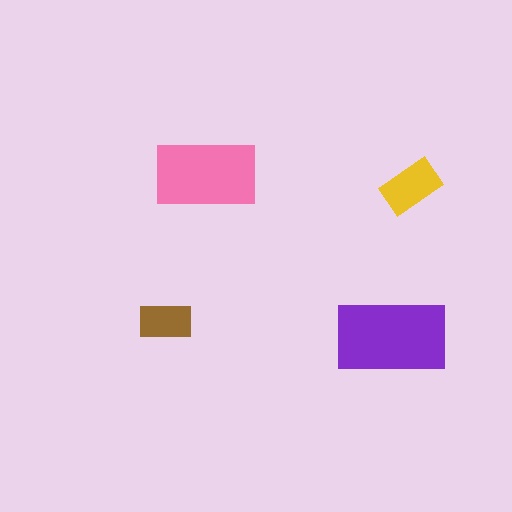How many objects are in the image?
There are 4 objects in the image.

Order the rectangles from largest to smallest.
the purple one, the pink one, the yellow one, the brown one.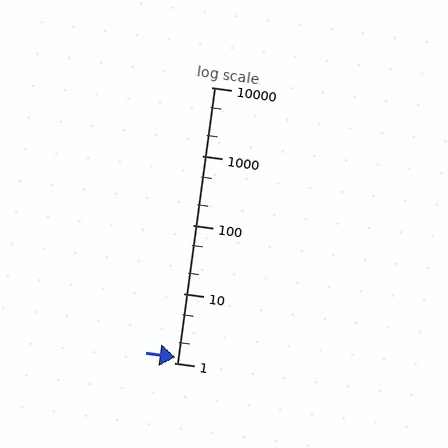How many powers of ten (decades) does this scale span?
The scale spans 4 decades, from 1 to 10000.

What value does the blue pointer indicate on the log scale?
The pointer indicates approximately 1.2.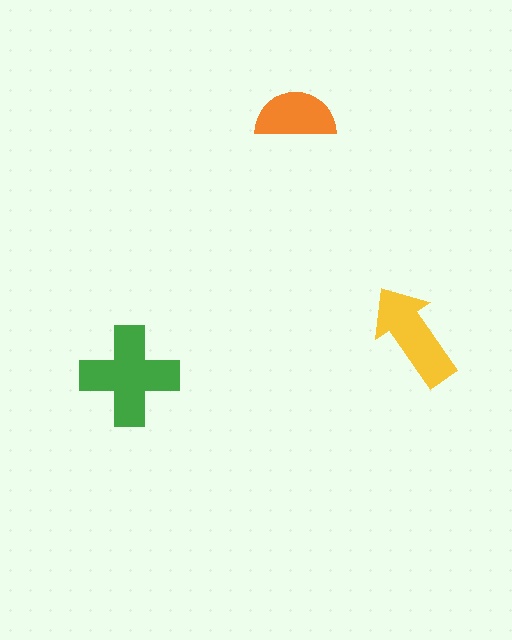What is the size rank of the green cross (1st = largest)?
1st.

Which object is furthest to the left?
The green cross is leftmost.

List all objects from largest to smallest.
The green cross, the yellow arrow, the orange semicircle.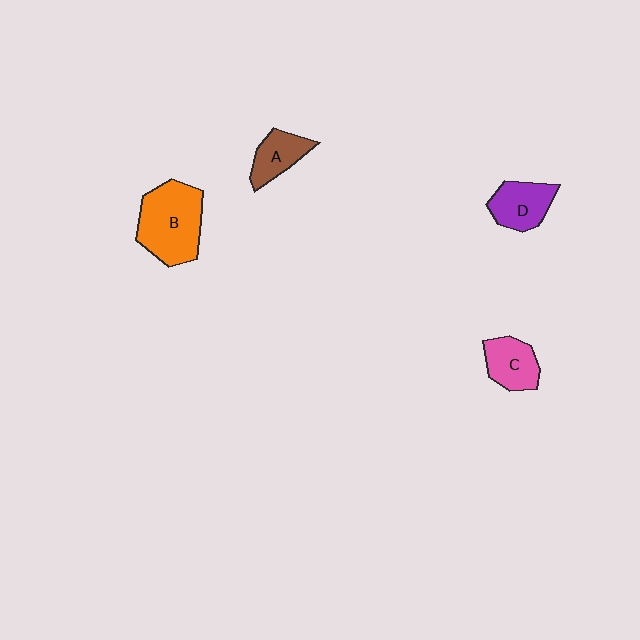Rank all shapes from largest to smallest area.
From largest to smallest: B (orange), D (purple), C (pink), A (brown).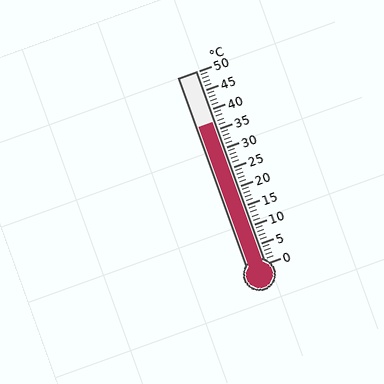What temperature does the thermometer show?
The thermometer shows approximately 37°C.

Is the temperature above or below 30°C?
The temperature is above 30°C.